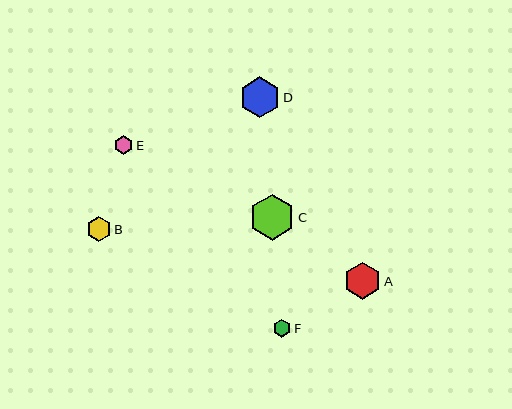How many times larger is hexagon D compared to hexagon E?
Hexagon D is approximately 2.2 times the size of hexagon E.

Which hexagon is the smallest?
Hexagon F is the smallest with a size of approximately 18 pixels.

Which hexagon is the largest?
Hexagon C is the largest with a size of approximately 46 pixels.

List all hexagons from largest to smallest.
From largest to smallest: C, D, A, B, E, F.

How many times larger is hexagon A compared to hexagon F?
Hexagon A is approximately 2.0 times the size of hexagon F.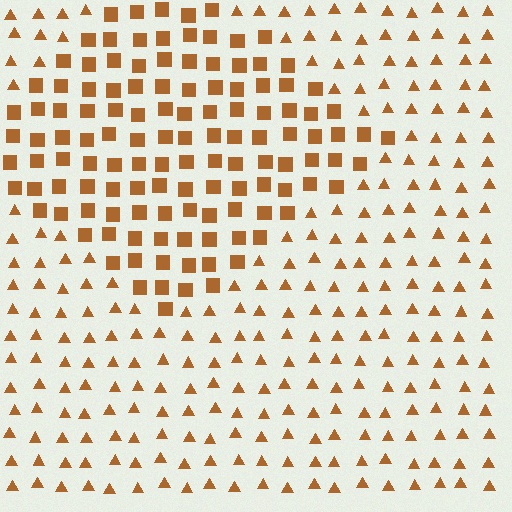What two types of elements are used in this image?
The image uses squares inside the diamond region and triangles outside it.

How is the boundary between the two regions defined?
The boundary is defined by a change in element shape: squares inside vs. triangles outside. All elements share the same color and spacing.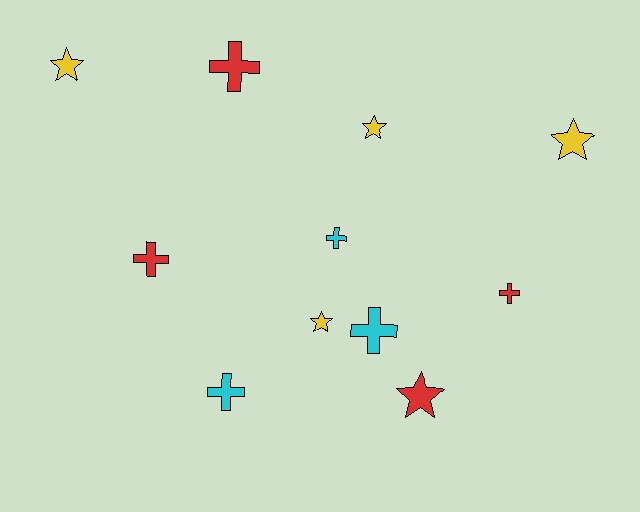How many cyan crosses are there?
There are 3 cyan crosses.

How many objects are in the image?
There are 11 objects.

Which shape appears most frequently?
Cross, with 6 objects.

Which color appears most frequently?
Yellow, with 4 objects.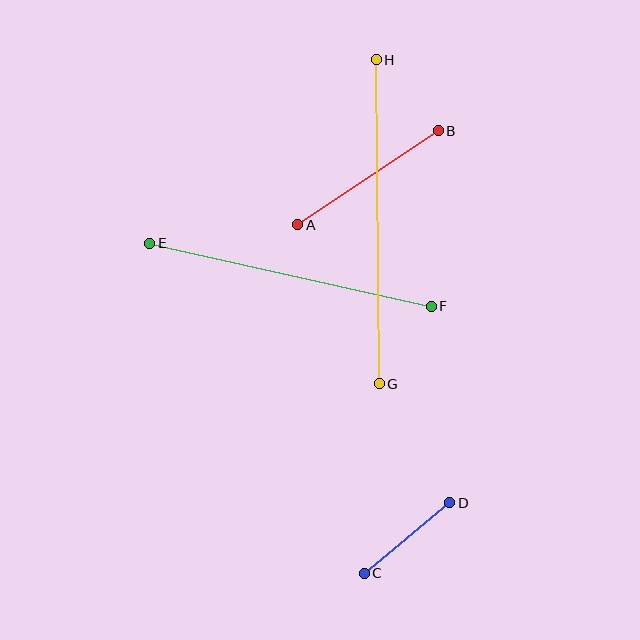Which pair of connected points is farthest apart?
Points G and H are farthest apart.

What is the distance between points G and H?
The distance is approximately 324 pixels.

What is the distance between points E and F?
The distance is approximately 289 pixels.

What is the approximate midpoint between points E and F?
The midpoint is at approximately (291, 275) pixels.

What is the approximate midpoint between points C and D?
The midpoint is at approximately (407, 538) pixels.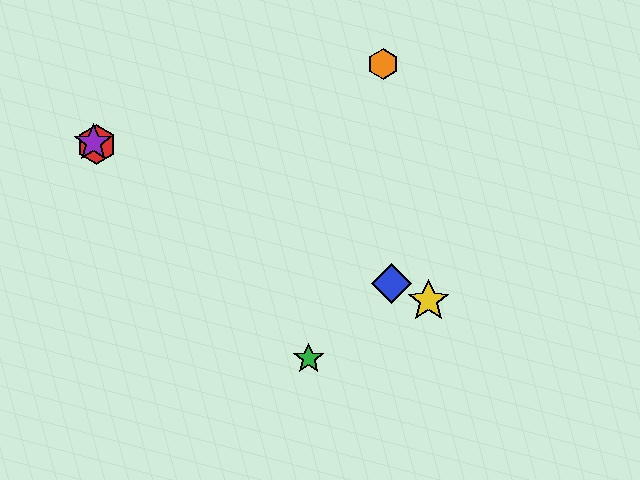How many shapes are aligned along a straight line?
4 shapes (the red hexagon, the blue diamond, the yellow star, the purple star) are aligned along a straight line.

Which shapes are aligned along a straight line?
The red hexagon, the blue diamond, the yellow star, the purple star are aligned along a straight line.